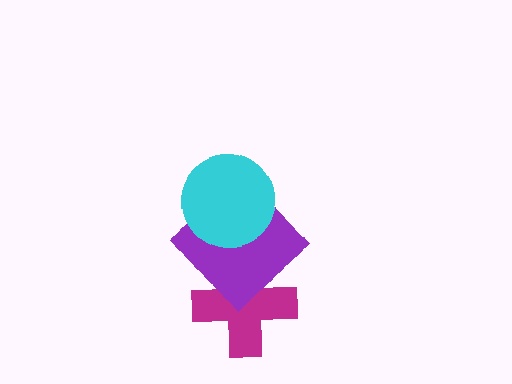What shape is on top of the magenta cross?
The purple diamond is on top of the magenta cross.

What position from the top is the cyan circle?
The cyan circle is 1st from the top.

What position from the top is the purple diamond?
The purple diamond is 2nd from the top.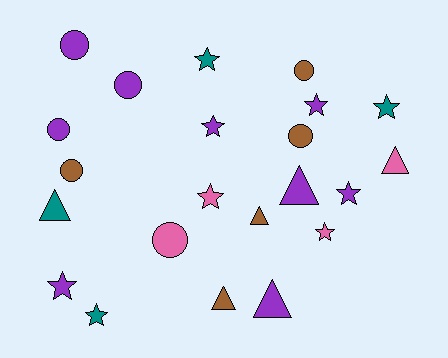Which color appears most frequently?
Purple, with 9 objects.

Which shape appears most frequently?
Star, with 9 objects.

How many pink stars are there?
There are 2 pink stars.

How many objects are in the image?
There are 22 objects.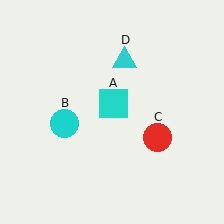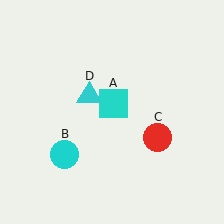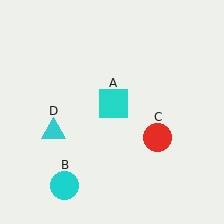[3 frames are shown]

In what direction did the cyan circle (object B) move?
The cyan circle (object B) moved down.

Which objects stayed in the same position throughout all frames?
Cyan square (object A) and red circle (object C) remained stationary.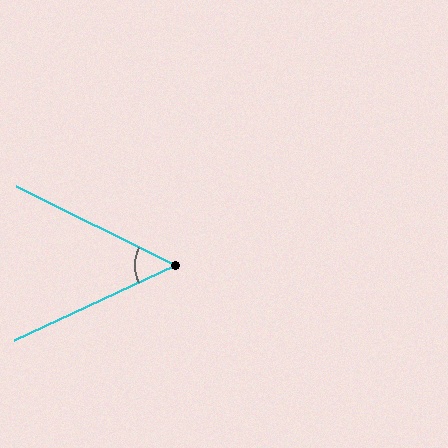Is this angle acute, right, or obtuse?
It is acute.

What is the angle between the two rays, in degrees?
Approximately 51 degrees.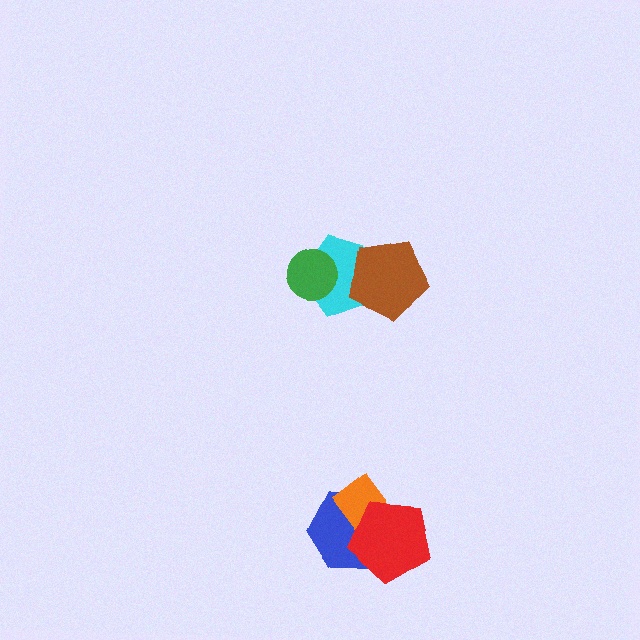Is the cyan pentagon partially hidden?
Yes, it is partially covered by another shape.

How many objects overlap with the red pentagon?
2 objects overlap with the red pentagon.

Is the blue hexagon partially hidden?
Yes, it is partially covered by another shape.